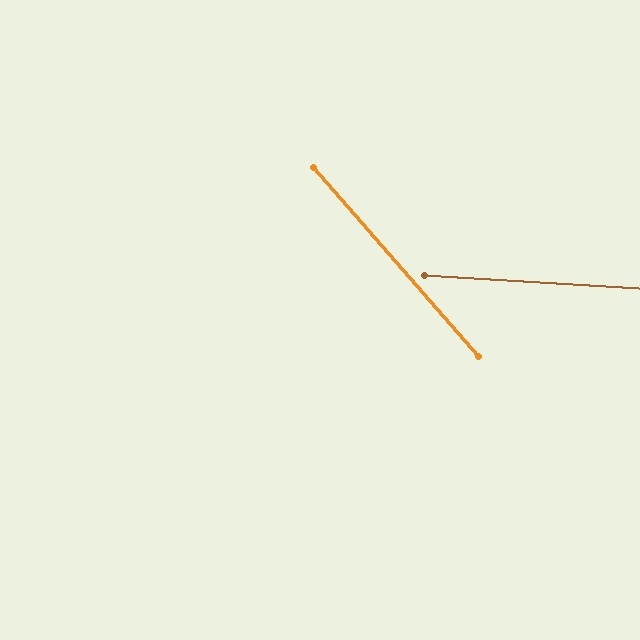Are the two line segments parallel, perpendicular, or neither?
Neither parallel nor perpendicular — they differ by about 46°.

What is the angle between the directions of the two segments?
Approximately 46 degrees.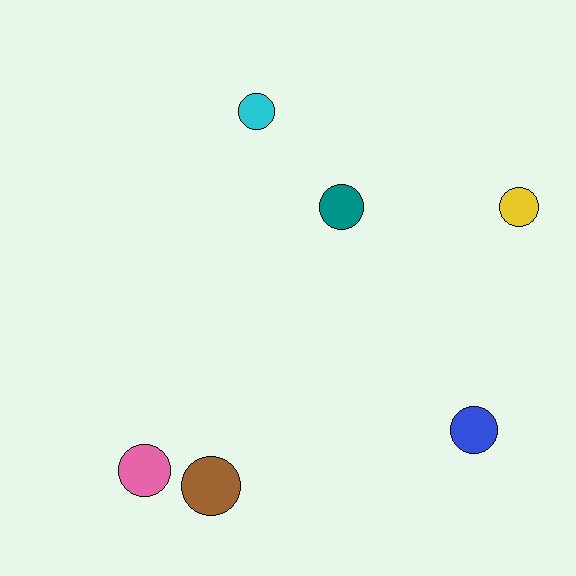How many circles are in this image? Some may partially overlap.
There are 6 circles.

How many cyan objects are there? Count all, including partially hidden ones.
There is 1 cyan object.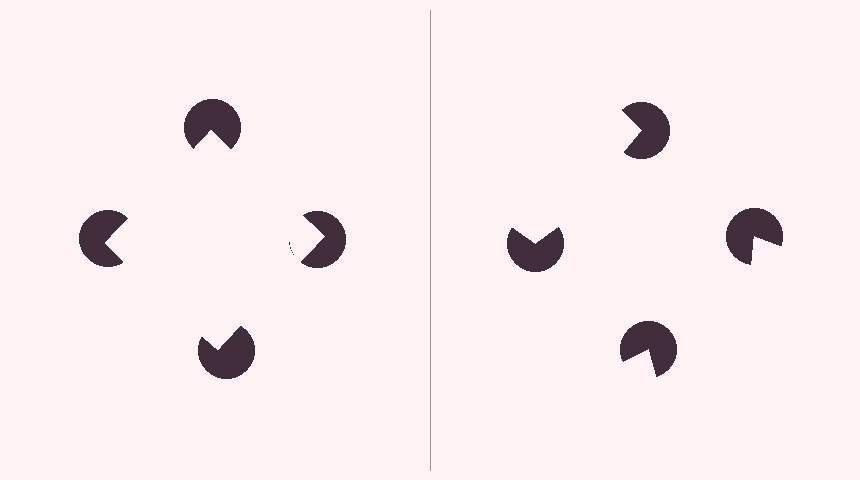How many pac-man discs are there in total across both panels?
8 — 4 on each side.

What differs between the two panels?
The pac-man discs are positioned identically on both sides; only the wedge orientations differ. On the left they align to a square; on the right they are misaligned.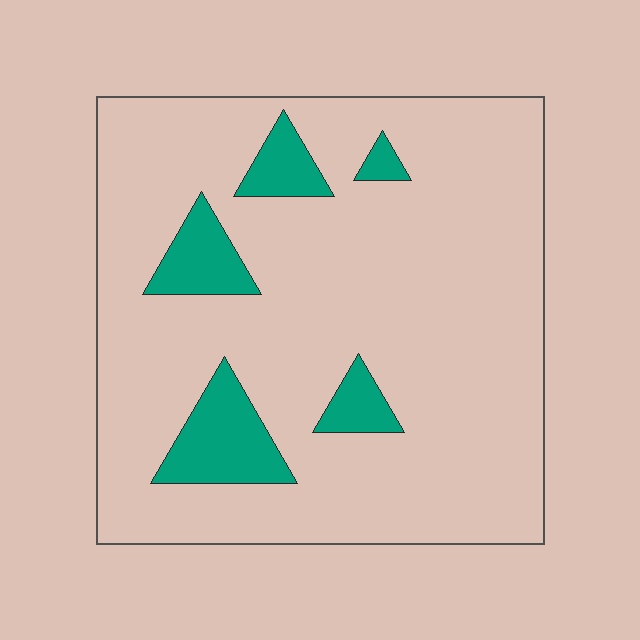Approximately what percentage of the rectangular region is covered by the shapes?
Approximately 15%.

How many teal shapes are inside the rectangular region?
5.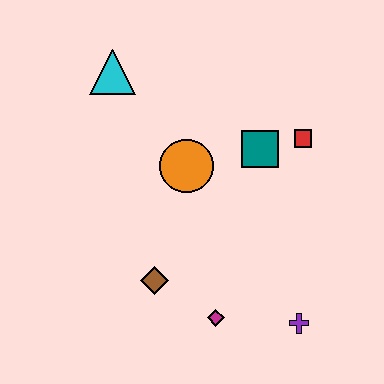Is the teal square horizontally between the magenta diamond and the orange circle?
No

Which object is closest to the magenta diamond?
The brown diamond is closest to the magenta diamond.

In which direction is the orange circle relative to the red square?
The orange circle is to the left of the red square.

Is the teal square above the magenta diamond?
Yes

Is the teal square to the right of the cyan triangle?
Yes